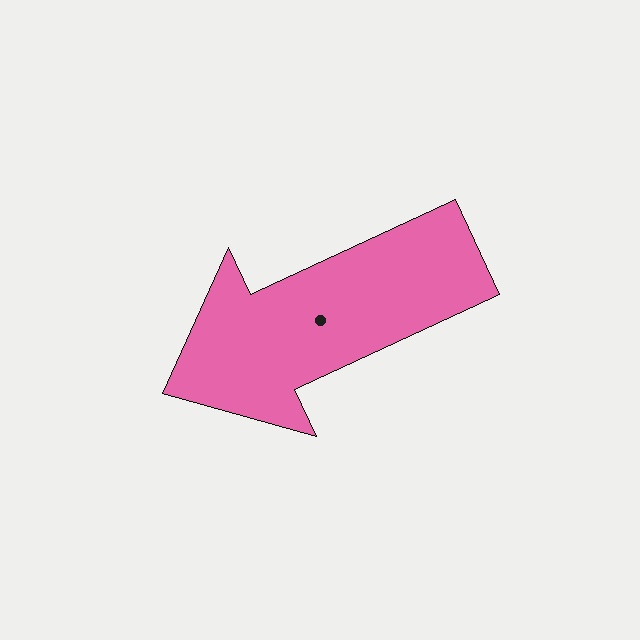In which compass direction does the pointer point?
Southwest.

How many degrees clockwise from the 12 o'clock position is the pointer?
Approximately 245 degrees.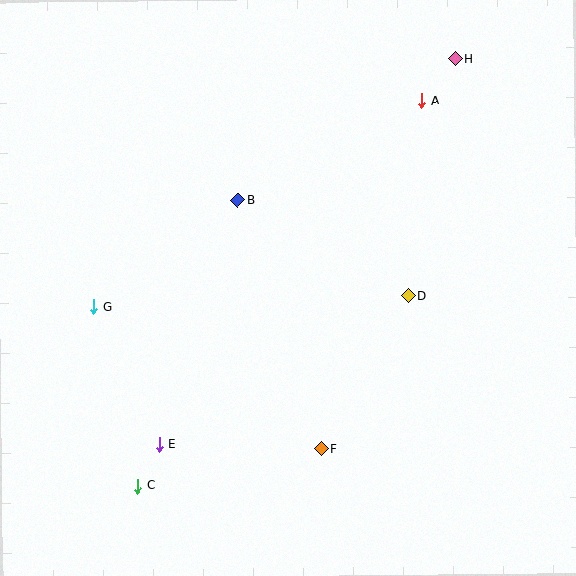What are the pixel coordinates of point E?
Point E is at (159, 445).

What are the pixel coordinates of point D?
Point D is at (408, 295).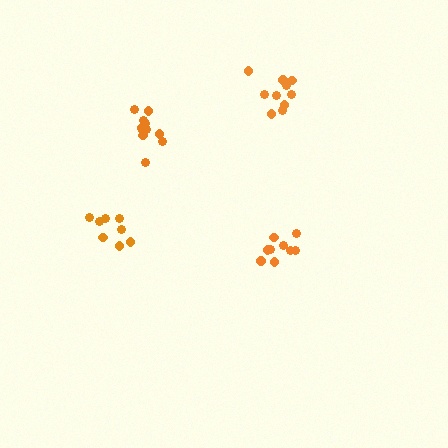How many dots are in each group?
Group 1: 10 dots, Group 2: 11 dots, Group 3: 9 dots, Group 4: 8 dots (38 total).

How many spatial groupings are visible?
There are 4 spatial groupings.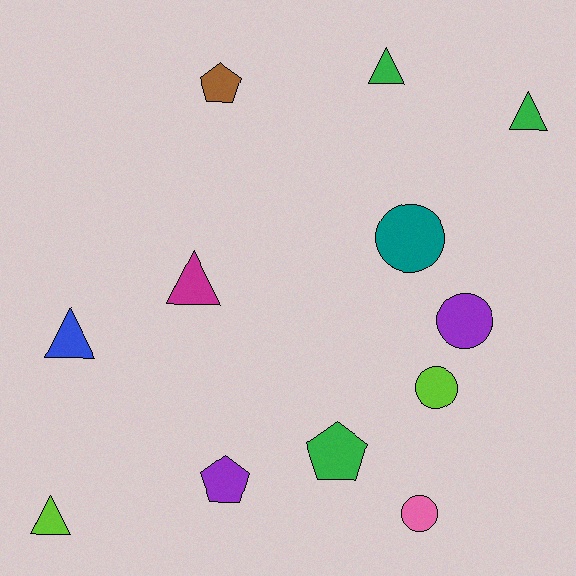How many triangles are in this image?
There are 5 triangles.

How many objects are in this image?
There are 12 objects.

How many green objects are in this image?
There are 3 green objects.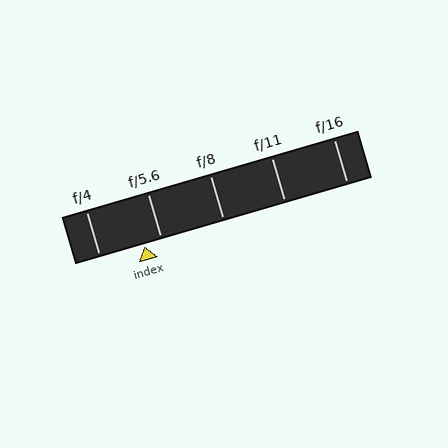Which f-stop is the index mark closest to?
The index mark is closest to f/5.6.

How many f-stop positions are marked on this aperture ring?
There are 5 f-stop positions marked.